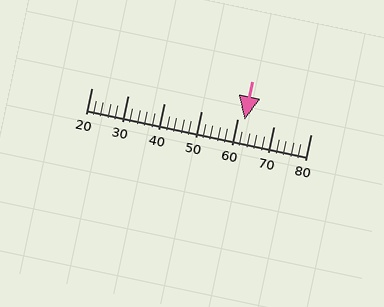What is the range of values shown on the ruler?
The ruler shows values from 20 to 80.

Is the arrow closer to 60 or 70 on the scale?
The arrow is closer to 60.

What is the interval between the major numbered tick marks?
The major tick marks are spaced 10 units apart.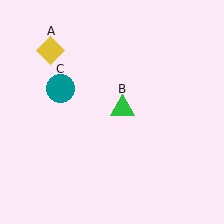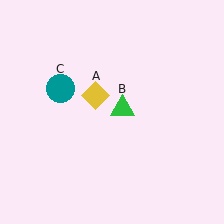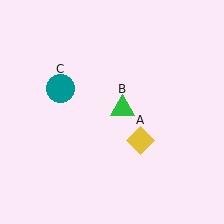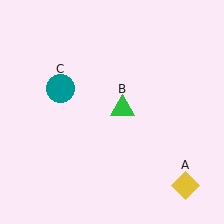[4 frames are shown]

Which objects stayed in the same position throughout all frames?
Green triangle (object B) and teal circle (object C) remained stationary.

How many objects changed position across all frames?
1 object changed position: yellow diamond (object A).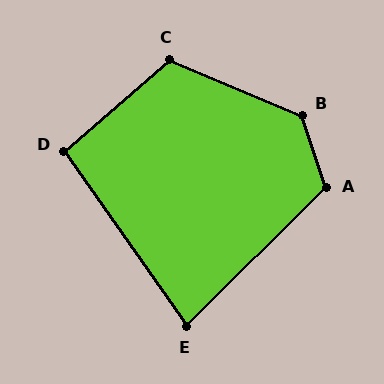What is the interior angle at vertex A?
Approximately 117 degrees (obtuse).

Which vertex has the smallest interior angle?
E, at approximately 80 degrees.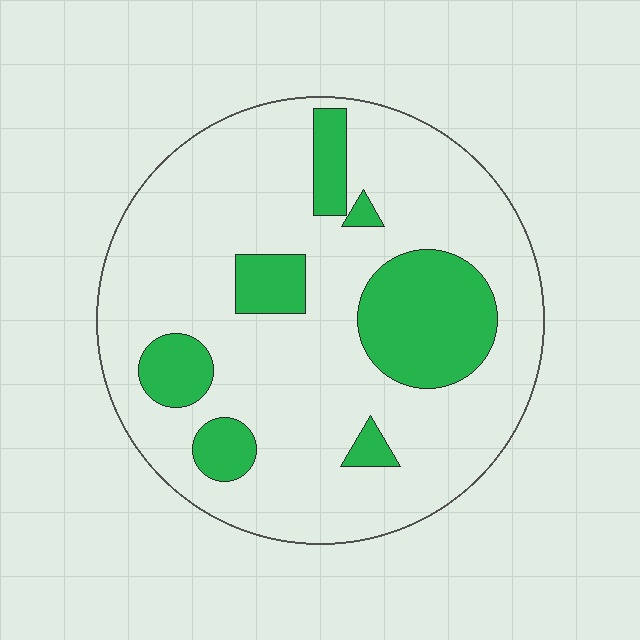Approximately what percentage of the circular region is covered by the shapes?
Approximately 20%.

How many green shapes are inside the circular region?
7.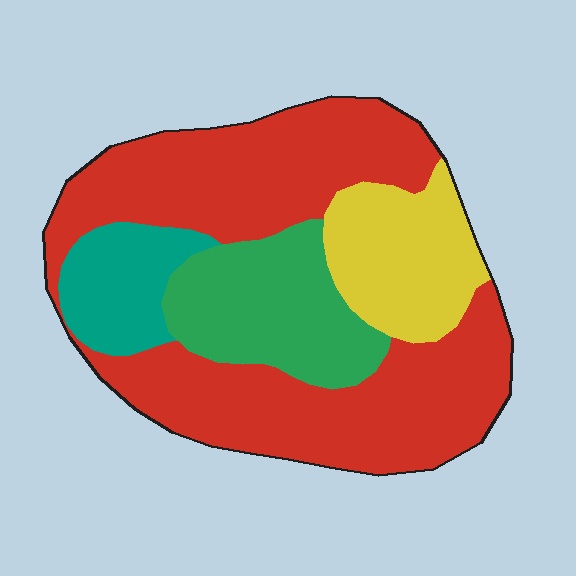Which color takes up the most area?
Red, at roughly 55%.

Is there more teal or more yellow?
Yellow.